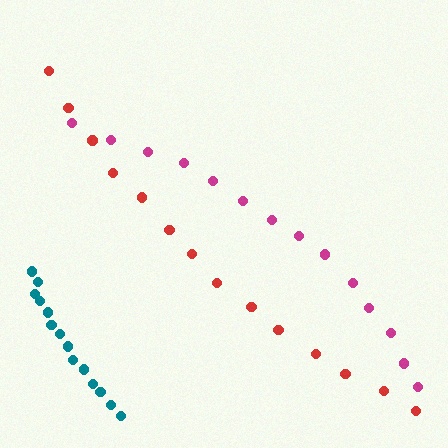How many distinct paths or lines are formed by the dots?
There are 3 distinct paths.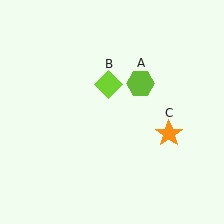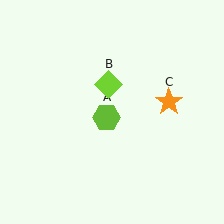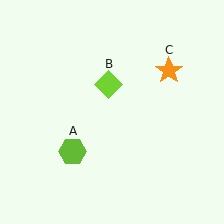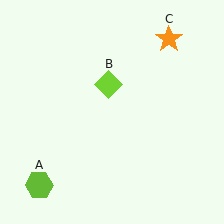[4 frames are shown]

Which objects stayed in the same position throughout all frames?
Lime diamond (object B) remained stationary.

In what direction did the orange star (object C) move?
The orange star (object C) moved up.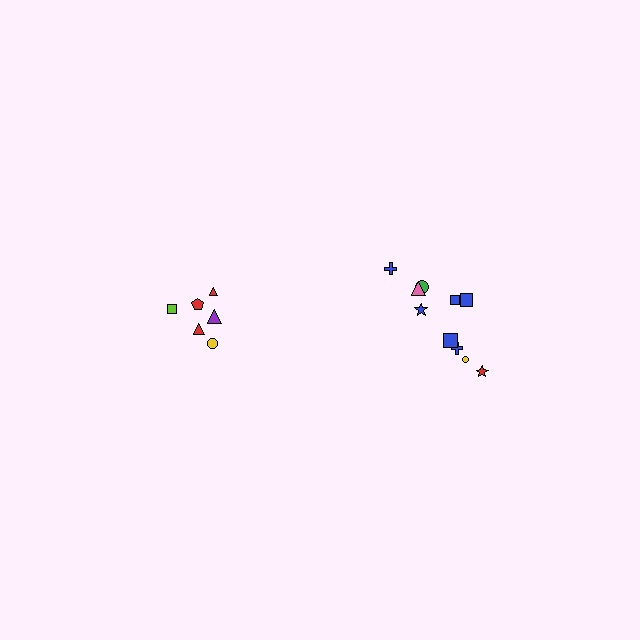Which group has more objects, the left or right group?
The right group.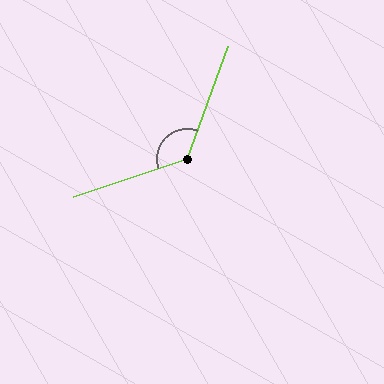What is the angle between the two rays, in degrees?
Approximately 129 degrees.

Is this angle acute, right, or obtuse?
It is obtuse.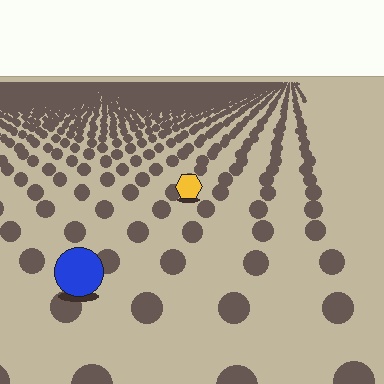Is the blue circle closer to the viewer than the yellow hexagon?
Yes. The blue circle is closer — you can tell from the texture gradient: the ground texture is coarser near it.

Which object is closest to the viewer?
The blue circle is closest. The texture marks near it are larger and more spread out.